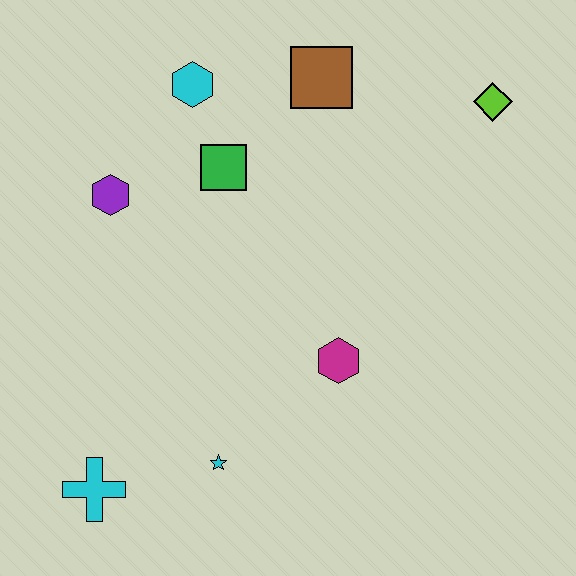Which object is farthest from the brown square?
The cyan cross is farthest from the brown square.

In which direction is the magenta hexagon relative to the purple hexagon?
The magenta hexagon is to the right of the purple hexagon.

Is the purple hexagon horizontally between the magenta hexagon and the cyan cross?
Yes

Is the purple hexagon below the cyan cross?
No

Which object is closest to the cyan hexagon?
The green square is closest to the cyan hexagon.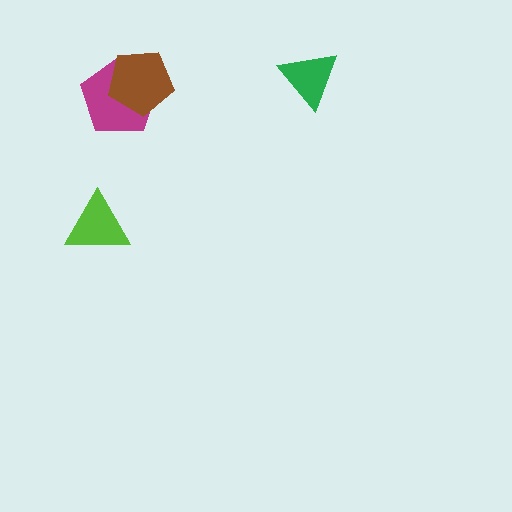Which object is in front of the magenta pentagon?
The brown pentagon is in front of the magenta pentagon.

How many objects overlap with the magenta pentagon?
1 object overlaps with the magenta pentagon.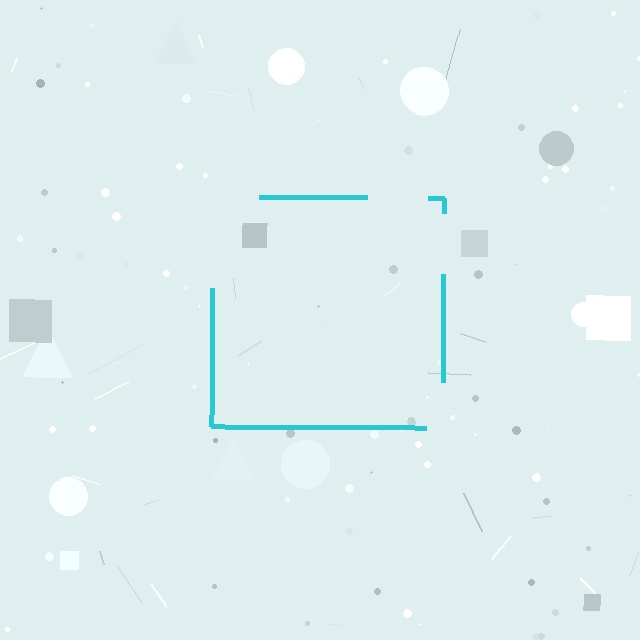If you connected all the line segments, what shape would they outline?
They would outline a square.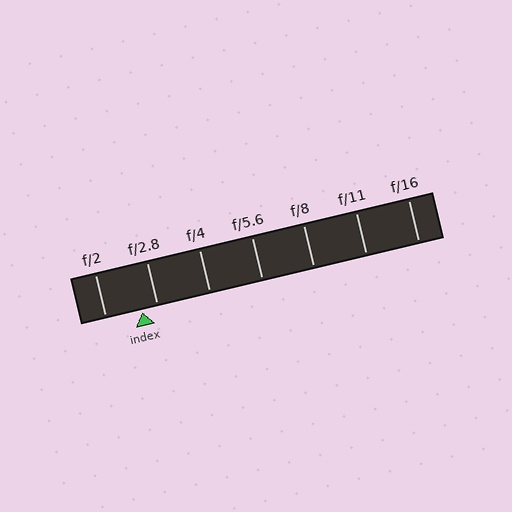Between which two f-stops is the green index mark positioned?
The index mark is between f/2 and f/2.8.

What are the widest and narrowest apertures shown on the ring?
The widest aperture shown is f/2 and the narrowest is f/16.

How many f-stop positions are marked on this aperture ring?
There are 7 f-stop positions marked.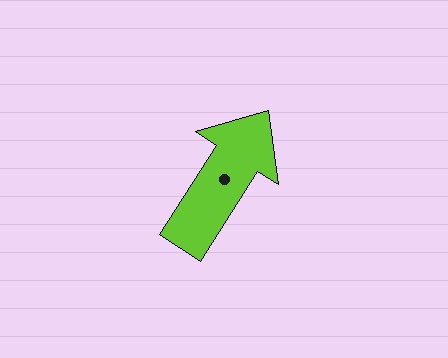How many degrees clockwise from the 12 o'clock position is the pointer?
Approximately 33 degrees.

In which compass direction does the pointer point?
Northeast.